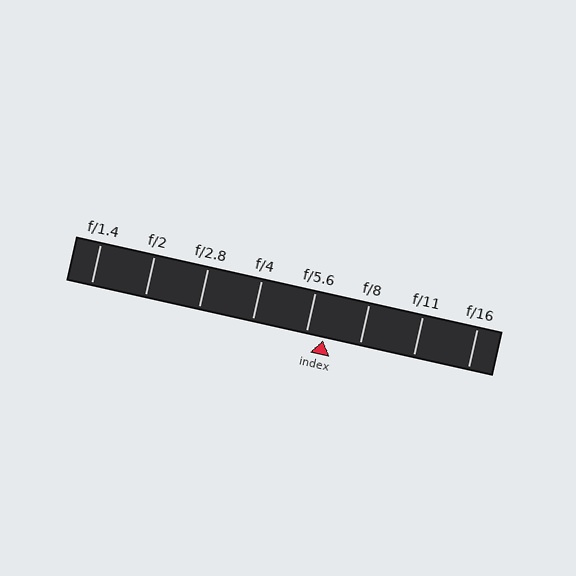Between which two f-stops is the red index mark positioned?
The index mark is between f/5.6 and f/8.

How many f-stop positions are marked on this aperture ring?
There are 8 f-stop positions marked.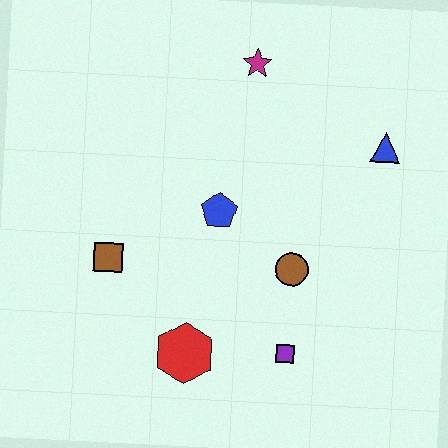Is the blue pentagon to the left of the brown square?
No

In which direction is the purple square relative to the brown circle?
The purple square is below the brown circle.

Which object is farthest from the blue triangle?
The brown square is farthest from the blue triangle.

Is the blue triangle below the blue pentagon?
No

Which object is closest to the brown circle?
The purple square is closest to the brown circle.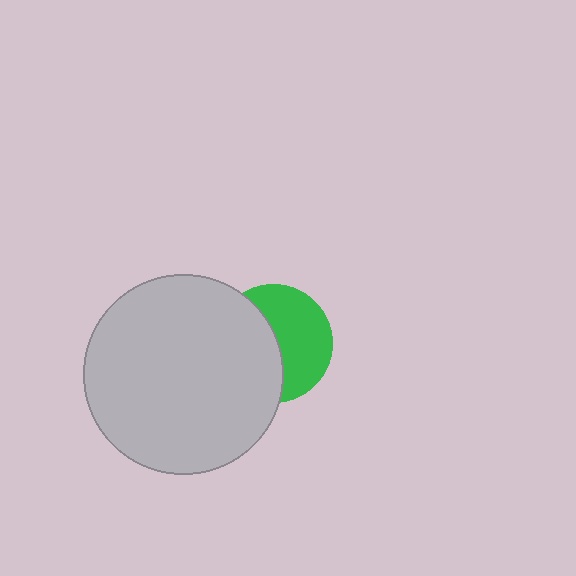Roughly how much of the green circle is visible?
About half of it is visible (roughly 51%).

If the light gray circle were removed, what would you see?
You would see the complete green circle.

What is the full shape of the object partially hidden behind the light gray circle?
The partially hidden object is a green circle.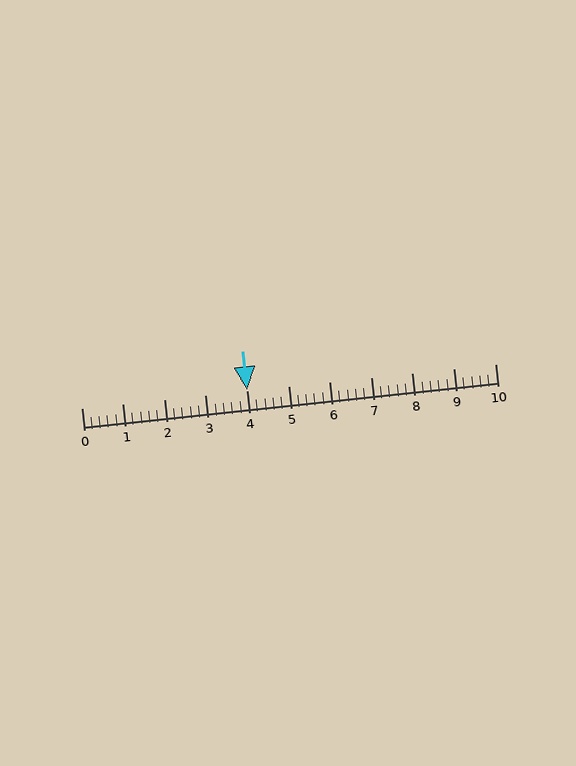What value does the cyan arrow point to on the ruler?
The cyan arrow points to approximately 4.0.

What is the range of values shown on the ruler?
The ruler shows values from 0 to 10.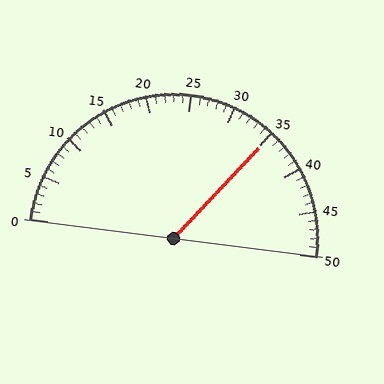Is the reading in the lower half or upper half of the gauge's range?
The reading is in the upper half of the range (0 to 50).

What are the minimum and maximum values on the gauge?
The gauge ranges from 0 to 50.